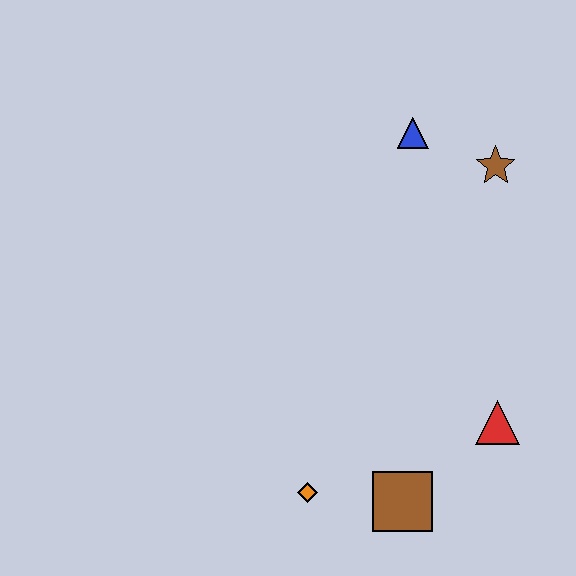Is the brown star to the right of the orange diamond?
Yes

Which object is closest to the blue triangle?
The brown star is closest to the blue triangle.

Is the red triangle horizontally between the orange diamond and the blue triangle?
No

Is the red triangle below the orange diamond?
No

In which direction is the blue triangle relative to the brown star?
The blue triangle is to the left of the brown star.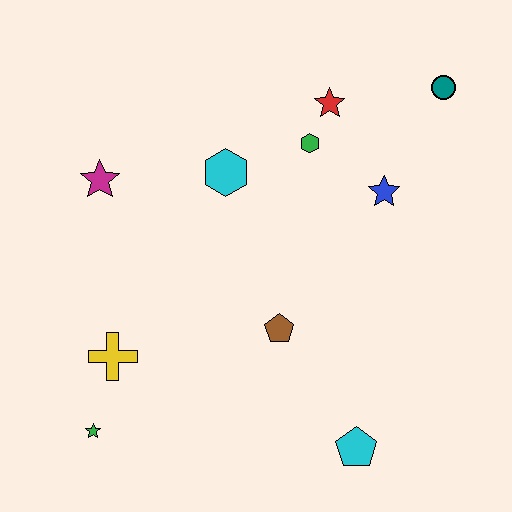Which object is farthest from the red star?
The green star is farthest from the red star.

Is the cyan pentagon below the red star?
Yes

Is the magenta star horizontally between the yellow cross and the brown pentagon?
No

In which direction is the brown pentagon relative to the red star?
The brown pentagon is below the red star.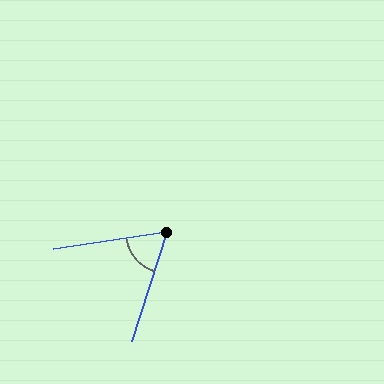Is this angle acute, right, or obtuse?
It is acute.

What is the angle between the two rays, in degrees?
Approximately 64 degrees.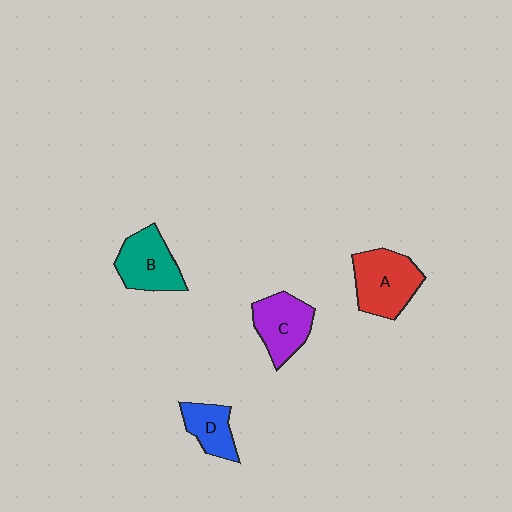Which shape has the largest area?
Shape A (red).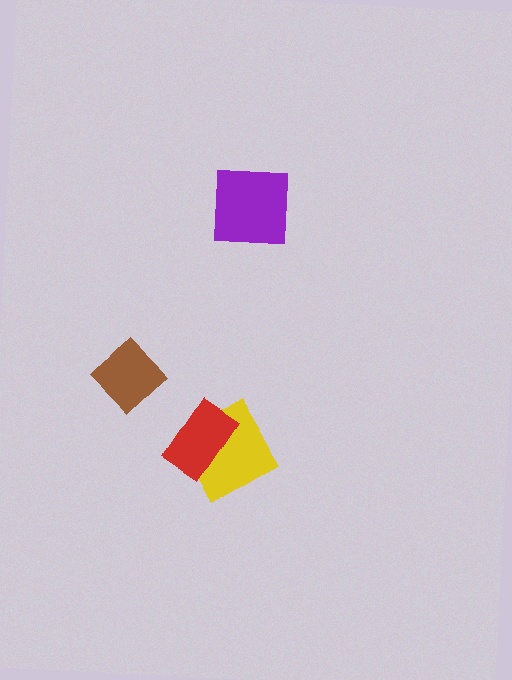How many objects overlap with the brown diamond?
0 objects overlap with the brown diamond.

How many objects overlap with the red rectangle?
1 object overlaps with the red rectangle.